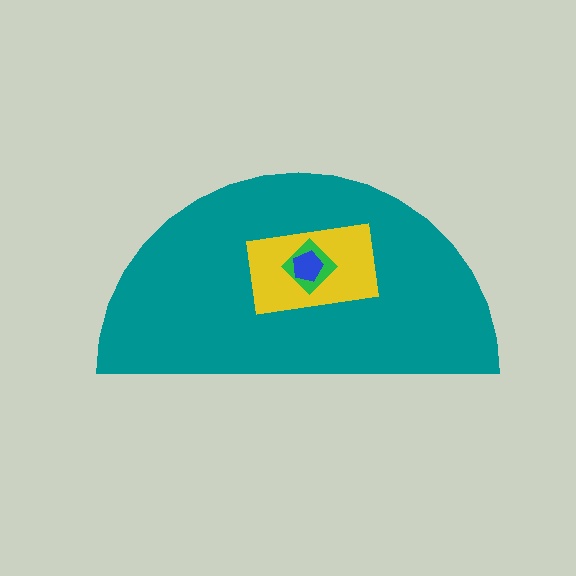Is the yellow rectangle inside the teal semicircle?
Yes.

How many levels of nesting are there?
4.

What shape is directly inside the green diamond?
The blue pentagon.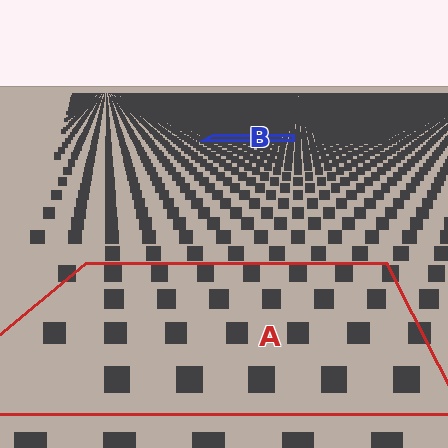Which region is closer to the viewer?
Region A is closer. The texture elements there are larger and more spread out.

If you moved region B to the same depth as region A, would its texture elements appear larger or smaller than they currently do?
They would appear larger. At a closer depth, the same texture elements are projected at a bigger on-screen size.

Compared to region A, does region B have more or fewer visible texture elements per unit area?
Region B has more texture elements per unit area — they are packed more densely because it is farther away.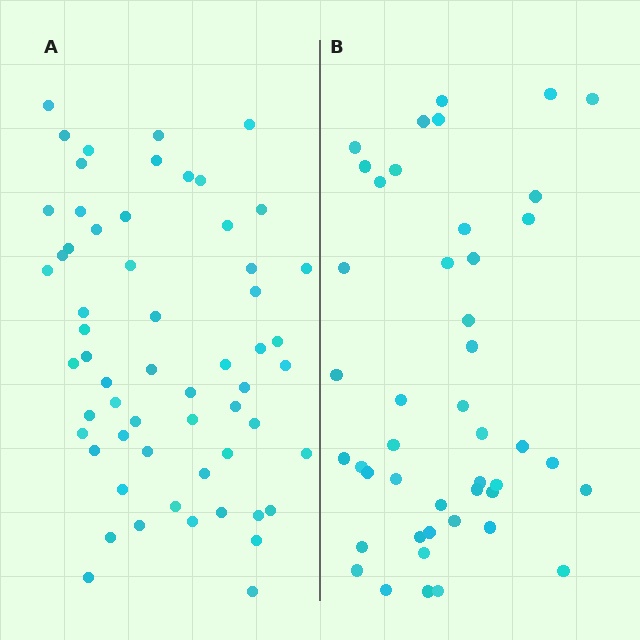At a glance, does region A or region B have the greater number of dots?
Region A (the left region) has more dots.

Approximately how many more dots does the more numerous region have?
Region A has approximately 15 more dots than region B.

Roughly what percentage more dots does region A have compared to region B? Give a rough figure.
About 30% more.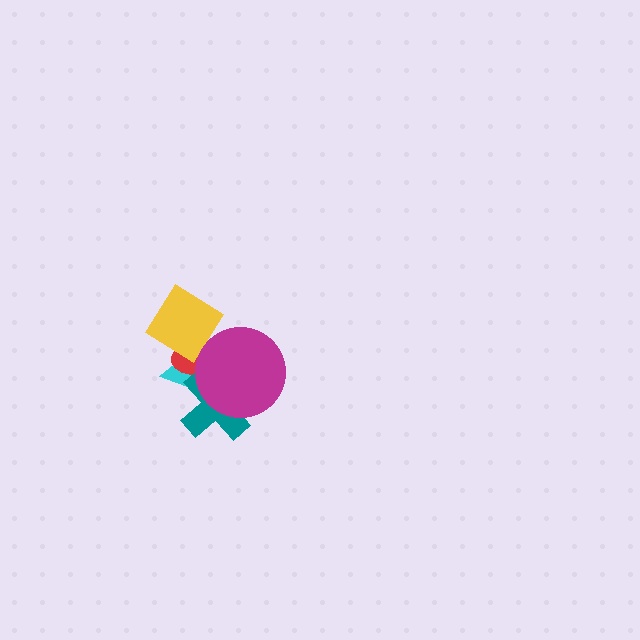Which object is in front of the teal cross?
The magenta circle is in front of the teal cross.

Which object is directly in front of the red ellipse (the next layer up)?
The yellow diamond is directly in front of the red ellipse.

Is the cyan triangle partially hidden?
Yes, it is partially covered by another shape.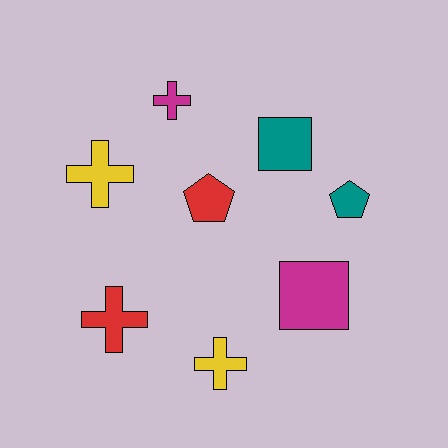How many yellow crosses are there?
There are 2 yellow crosses.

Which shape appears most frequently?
Cross, with 4 objects.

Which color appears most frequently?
Teal, with 2 objects.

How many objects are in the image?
There are 8 objects.